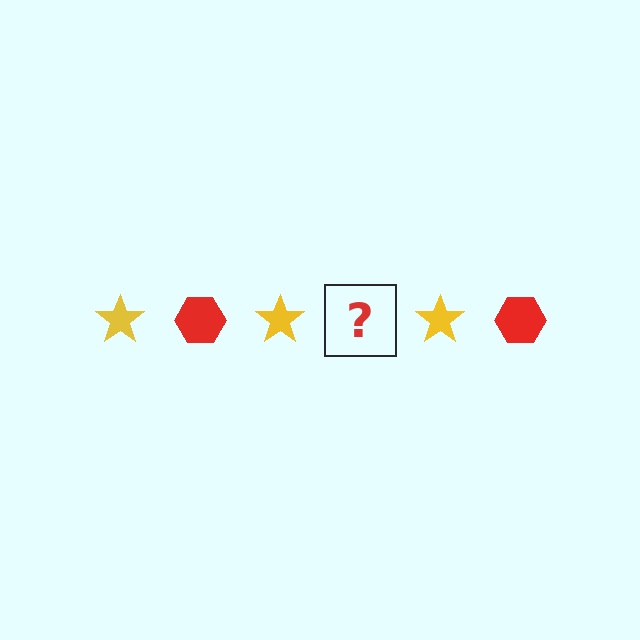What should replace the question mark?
The question mark should be replaced with a red hexagon.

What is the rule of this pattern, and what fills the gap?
The rule is that the pattern alternates between yellow star and red hexagon. The gap should be filled with a red hexagon.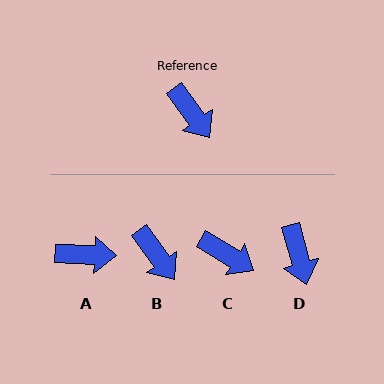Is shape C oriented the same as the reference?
No, it is off by about 23 degrees.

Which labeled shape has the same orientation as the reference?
B.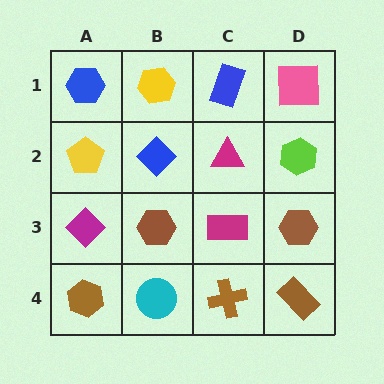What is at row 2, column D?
A lime hexagon.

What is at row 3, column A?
A magenta diamond.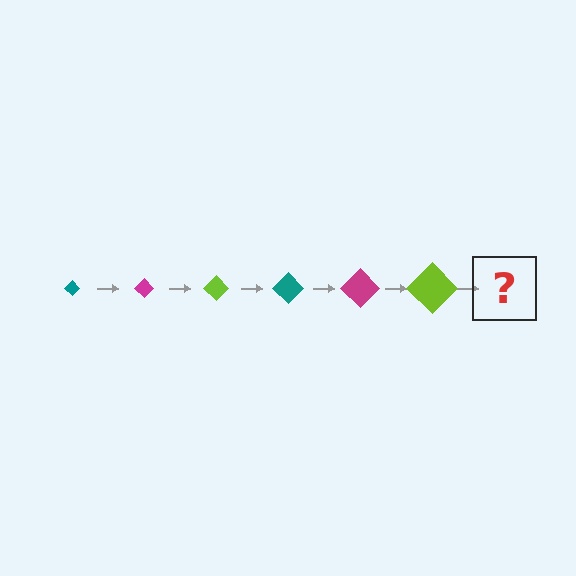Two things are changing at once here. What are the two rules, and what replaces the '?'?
The two rules are that the diamond grows larger each step and the color cycles through teal, magenta, and lime. The '?' should be a teal diamond, larger than the previous one.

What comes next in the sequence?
The next element should be a teal diamond, larger than the previous one.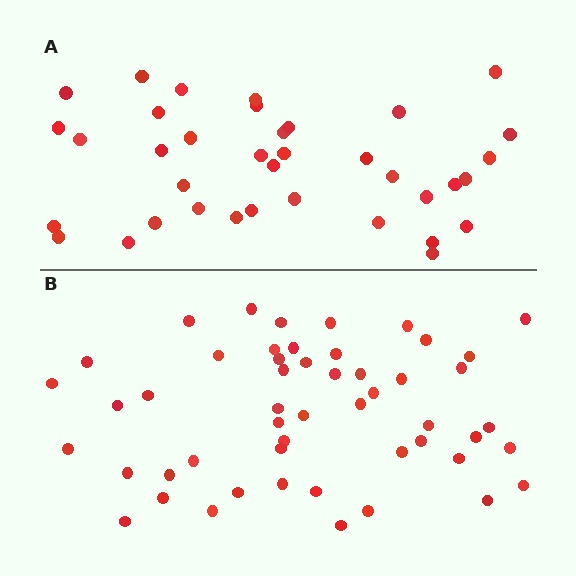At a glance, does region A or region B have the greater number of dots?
Region B (the bottom region) has more dots.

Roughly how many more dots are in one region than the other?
Region B has approximately 15 more dots than region A.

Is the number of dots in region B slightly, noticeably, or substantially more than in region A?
Region B has noticeably more, but not dramatically so. The ratio is roughly 1.4 to 1.